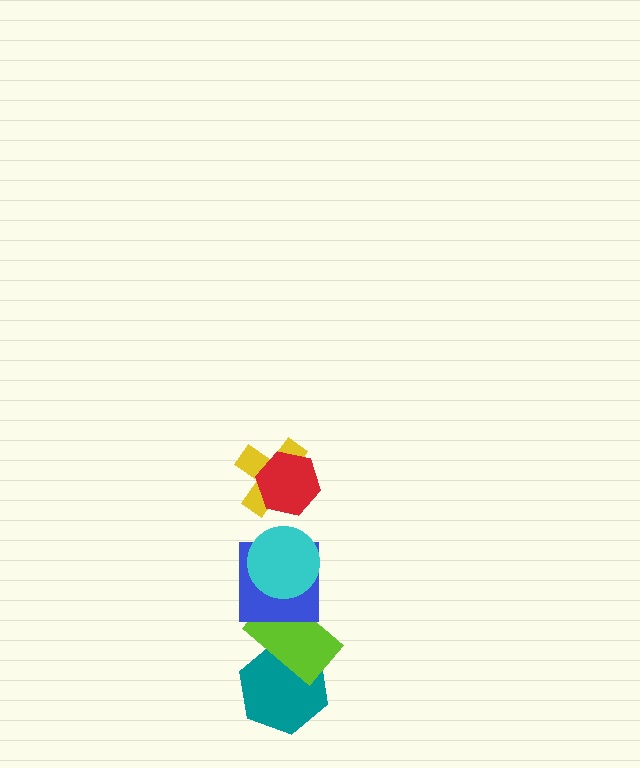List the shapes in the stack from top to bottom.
From top to bottom: the red hexagon, the yellow cross, the cyan circle, the blue square, the lime rectangle, the teal hexagon.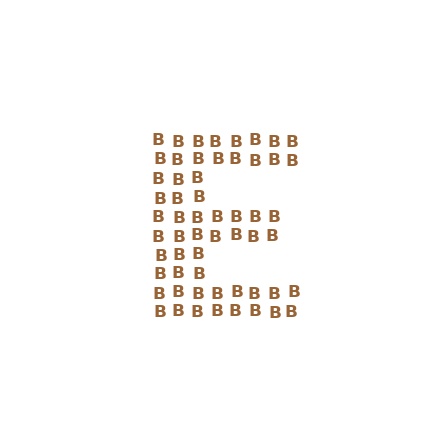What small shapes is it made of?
It is made of small letter B's.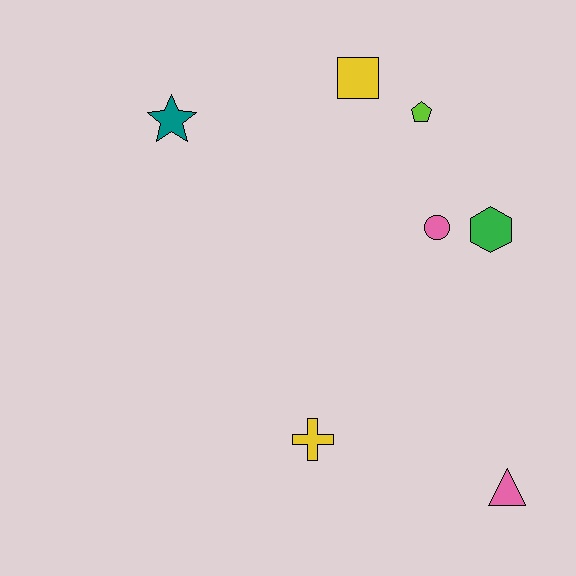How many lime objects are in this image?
There is 1 lime object.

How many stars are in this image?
There is 1 star.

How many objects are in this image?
There are 7 objects.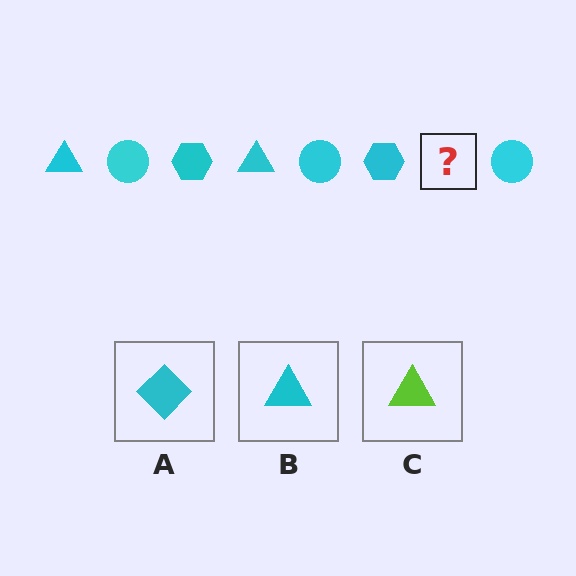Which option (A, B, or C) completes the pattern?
B.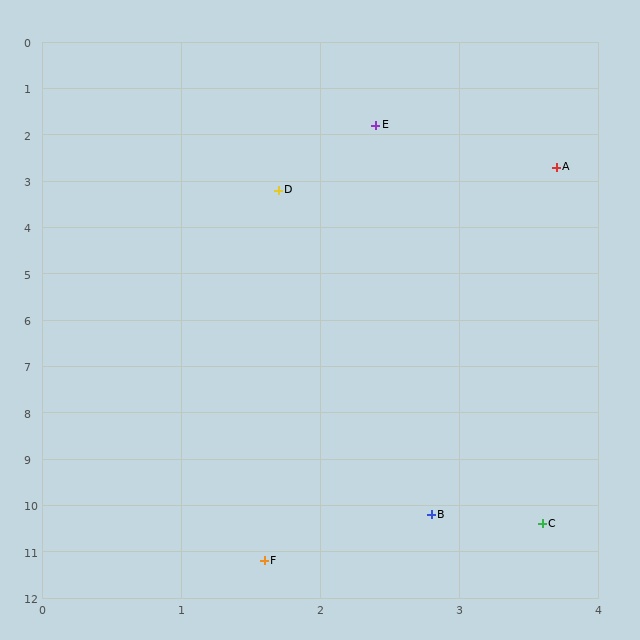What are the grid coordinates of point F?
Point F is at approximately (1.6, 11.2).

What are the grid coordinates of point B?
Point B is at approximately (2.8, 10.2).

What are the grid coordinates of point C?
Point C is at approximately (3.6, 10.4).